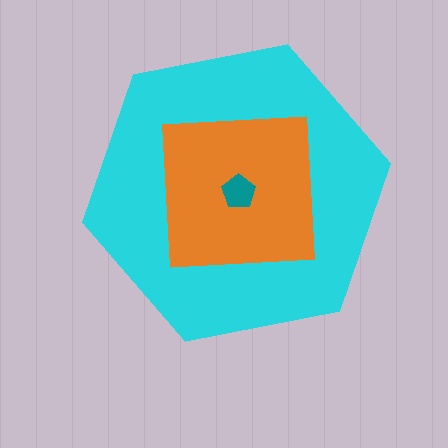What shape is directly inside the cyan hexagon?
The orange square.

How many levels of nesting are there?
3.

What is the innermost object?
The teal pentagon.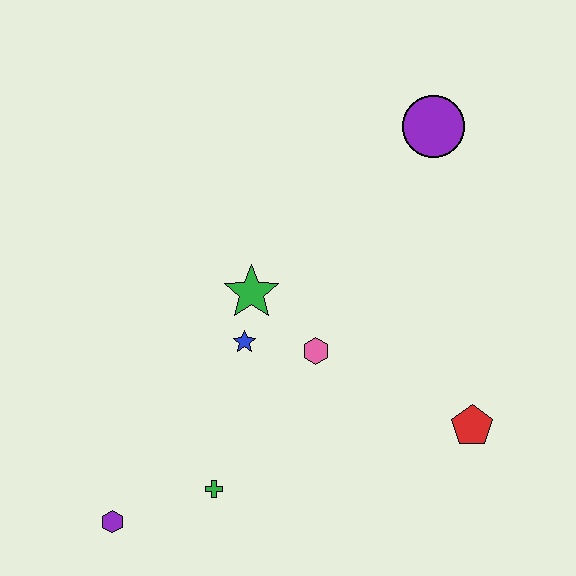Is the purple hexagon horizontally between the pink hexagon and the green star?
No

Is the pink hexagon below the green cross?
No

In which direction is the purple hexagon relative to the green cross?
The purple hexagon is to the left of the green cross.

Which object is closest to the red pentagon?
The pink hexagon is closest to the red pentagon.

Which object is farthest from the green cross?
The purple circle is farthest from the green cross.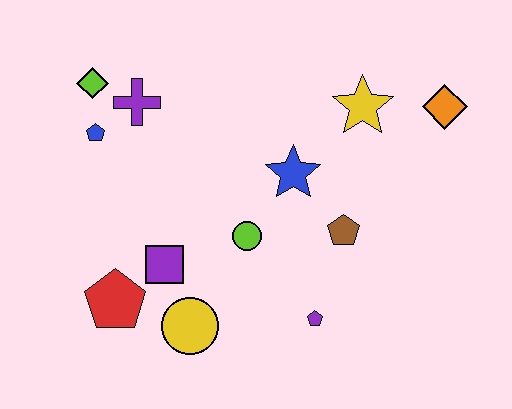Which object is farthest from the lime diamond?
The orange diamond is farthest from the lime diamond.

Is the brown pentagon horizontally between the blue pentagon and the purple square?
No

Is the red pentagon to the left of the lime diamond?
No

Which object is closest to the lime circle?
The blue star is closest to the lime circle.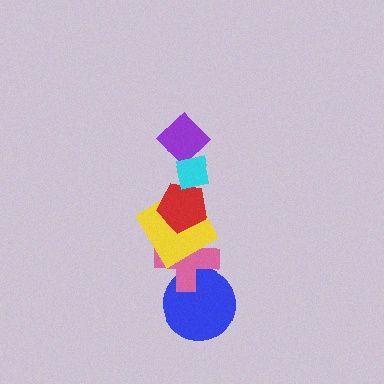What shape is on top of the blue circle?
The pink cross is on top of the blue circle.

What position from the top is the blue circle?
The blue circle is 6th from the top.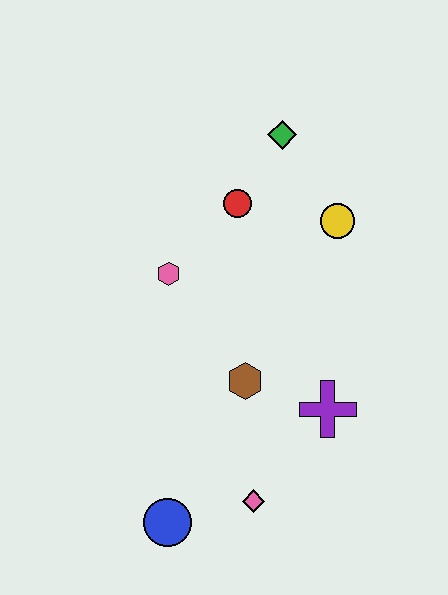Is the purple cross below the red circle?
Yes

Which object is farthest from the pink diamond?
The green diamond is farthest from the pink diamond.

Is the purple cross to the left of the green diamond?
No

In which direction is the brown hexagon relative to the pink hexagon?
The brown hexagon is below the pink hexagon.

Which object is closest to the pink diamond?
The blue circle is closest to the pink diamond.